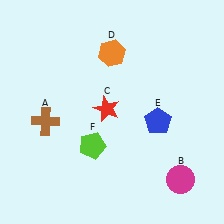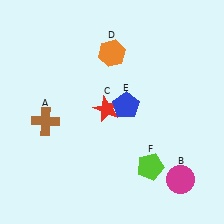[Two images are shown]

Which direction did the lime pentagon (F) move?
The lime pentagon (F) moved right.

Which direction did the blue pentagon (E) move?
The blue pentagon (E) moved left.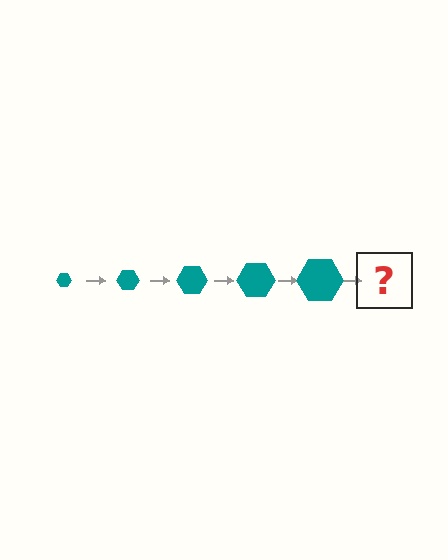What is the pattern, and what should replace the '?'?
The pattern is that the hexagon gets progressively larger each step. The '?' should be a teal hexagon, larger than the previous one.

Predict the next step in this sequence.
The next step is a teal hexagon, larger than the previous one.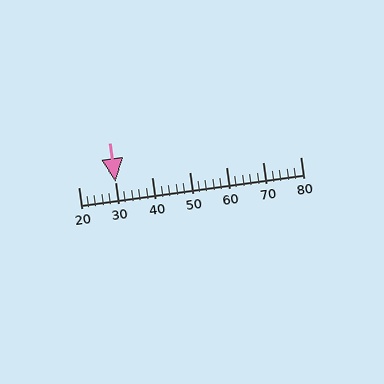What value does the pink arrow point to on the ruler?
The pink arrow points to approximately 30.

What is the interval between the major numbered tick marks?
The major tick marks are spaced 10 units apart.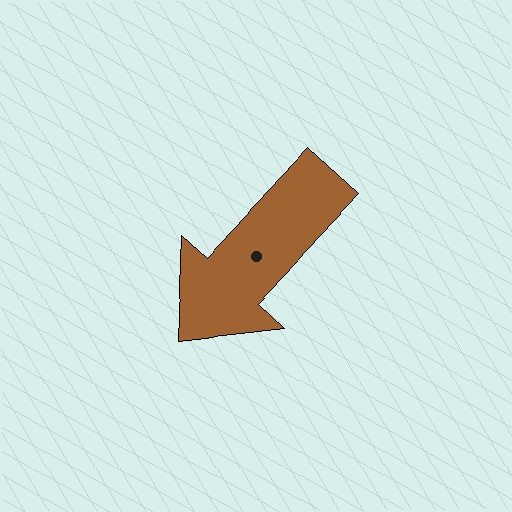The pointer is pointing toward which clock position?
Roughly 7 o'clock.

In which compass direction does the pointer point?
Southwest.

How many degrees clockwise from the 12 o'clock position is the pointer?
Approximately 223 degrees.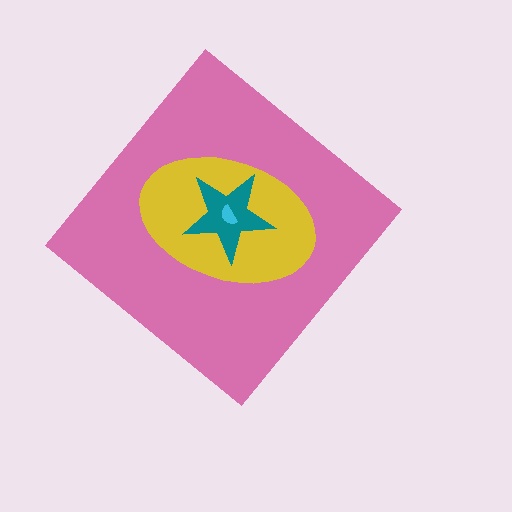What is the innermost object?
The cyan semicircle.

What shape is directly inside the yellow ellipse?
The teal star.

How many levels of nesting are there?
4.